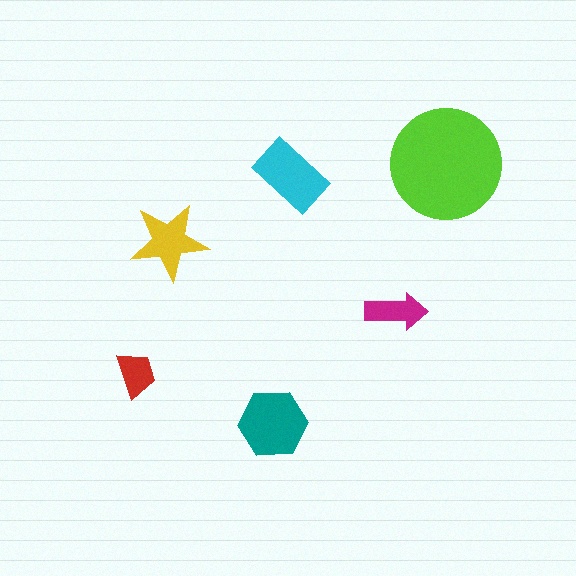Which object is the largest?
The lime circle.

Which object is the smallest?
The red trapezoid.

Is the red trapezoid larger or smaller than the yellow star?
Smaller.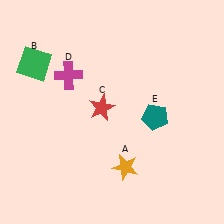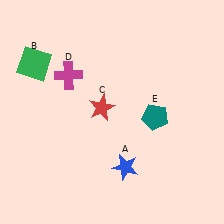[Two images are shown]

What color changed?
The star (A) changed from orange in Image 1 to blue in Image 2.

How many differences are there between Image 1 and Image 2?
There is 1 difference between the two images.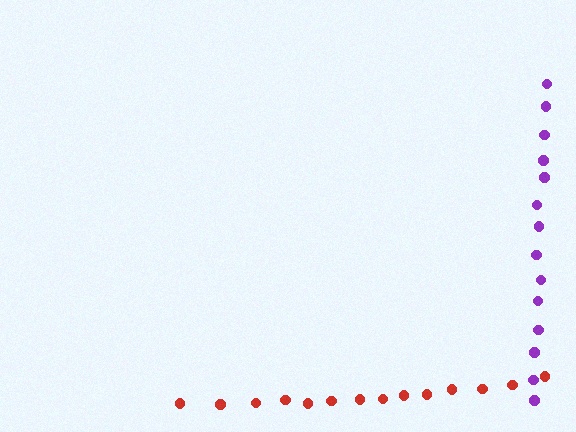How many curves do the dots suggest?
There are 2 distinct paths.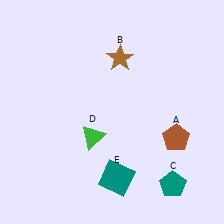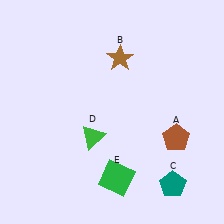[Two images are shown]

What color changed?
The square (E) changed from teal in Image 1 to green in Image 2.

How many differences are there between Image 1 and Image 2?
There is 1 difference between the two images.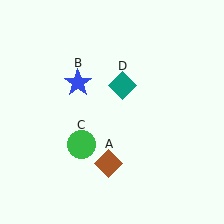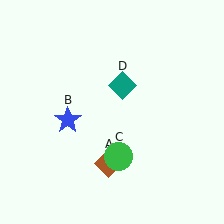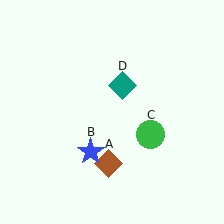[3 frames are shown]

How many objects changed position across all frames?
2 objects changed position: blue star (object B), green circle (object C).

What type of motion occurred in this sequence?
The blue star (object B), green circle (object C) rotated counterclockwise around the center of the scene.